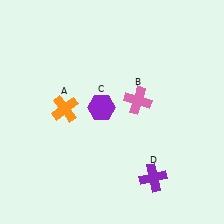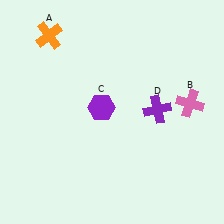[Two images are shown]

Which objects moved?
The objects that moved are: the orange cross (A), the pink cross (B), the purple cross (D).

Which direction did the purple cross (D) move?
The purple cross (D) moved up.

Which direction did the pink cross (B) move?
The pink cross (B) moved right.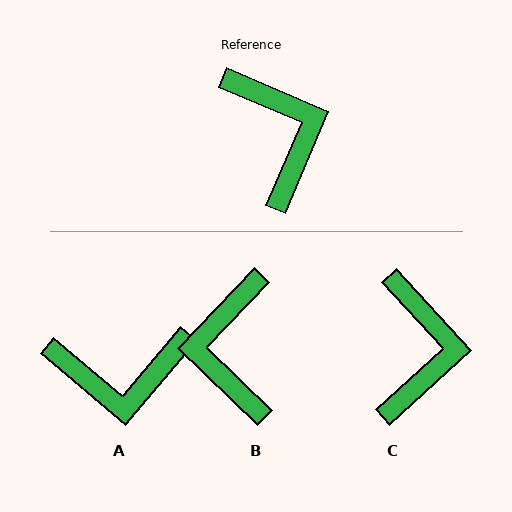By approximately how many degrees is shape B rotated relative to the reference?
Approximately 159 degrees counter-clockwise.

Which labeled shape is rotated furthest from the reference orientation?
B, about 159 degrees away.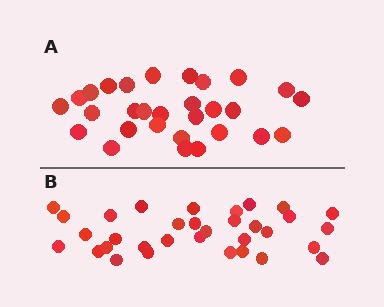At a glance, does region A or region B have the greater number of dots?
Region B (the bottom region) has more dots.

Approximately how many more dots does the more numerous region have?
Region B has about 4 more dots than region A.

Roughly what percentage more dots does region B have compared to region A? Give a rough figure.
About 15% more.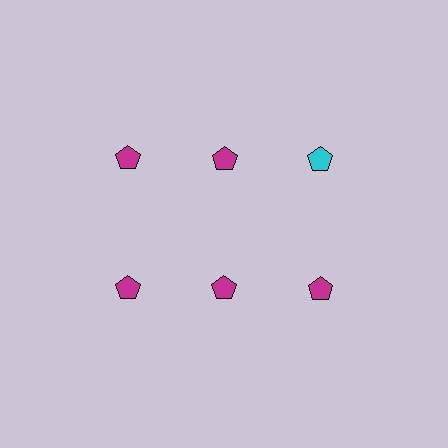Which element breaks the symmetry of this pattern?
The cyan pentagon in the top row, center column breaks the symmetry. All other shapes are magenta pentagons.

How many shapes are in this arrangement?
There are 6 shapes arranged in a grid pattern.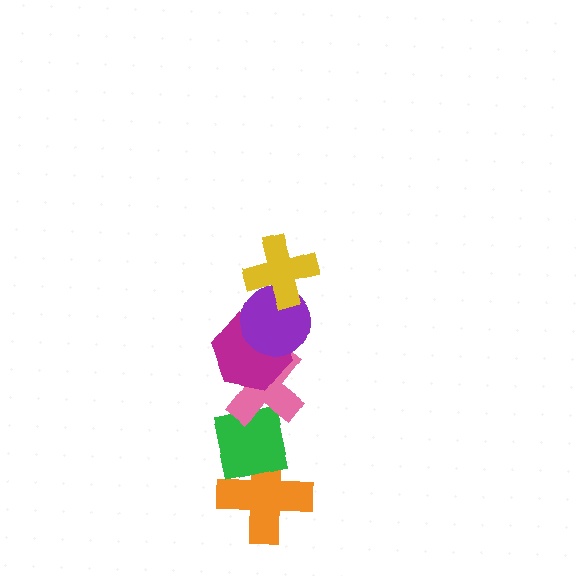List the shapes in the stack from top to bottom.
From top to bottom: the yellow cross, the purple circle, the magenta hexagon, the pink cross, the green square, the orange cross.